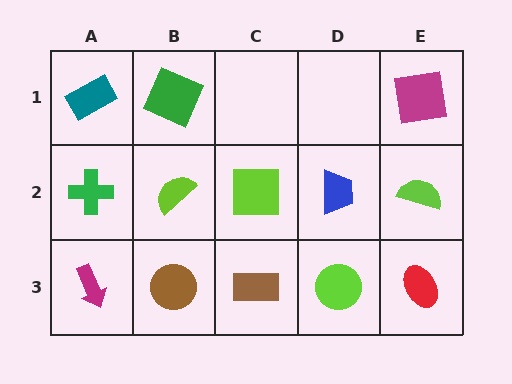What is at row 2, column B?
A lime semicircle.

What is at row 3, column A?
A magenta arrow.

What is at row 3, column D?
A lime circle.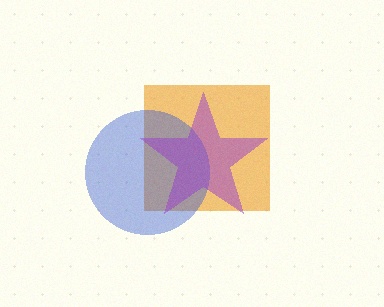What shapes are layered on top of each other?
The layered shapes are: an orange square, a blue circle, a purple star.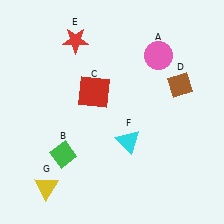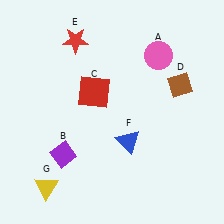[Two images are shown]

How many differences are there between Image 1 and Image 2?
There are 2 differences between the two images.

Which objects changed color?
B changed from green to purple. F changed from cyan to blue.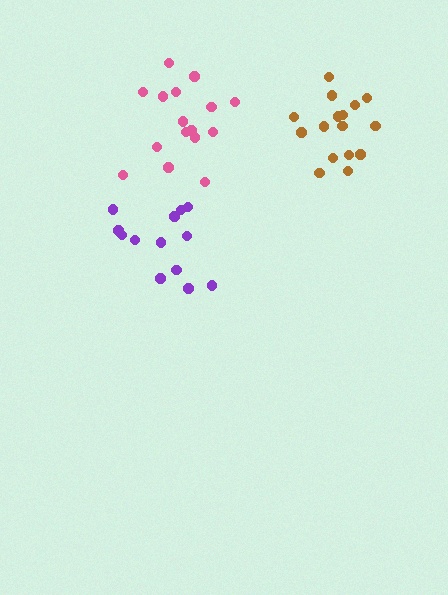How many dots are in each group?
Group 1: 16 dots, Group 2: 13 dots, Group 3: 16 dots (45 total).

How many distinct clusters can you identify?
There are 3 distinct clusters.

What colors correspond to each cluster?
The clusters are colored: brown, purple, pink.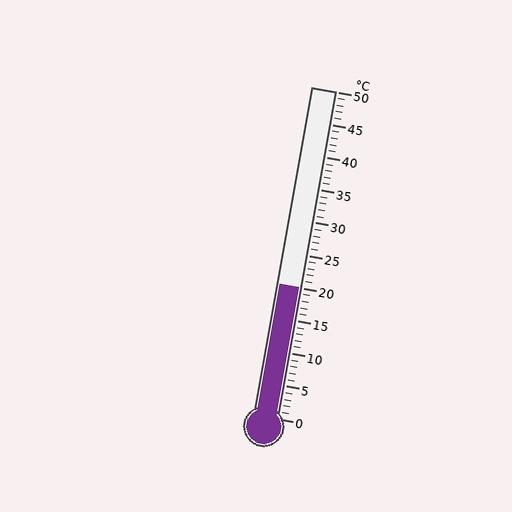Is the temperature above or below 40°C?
The temperature is below 40°C.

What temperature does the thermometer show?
The thermometer shows approximately 20°C.